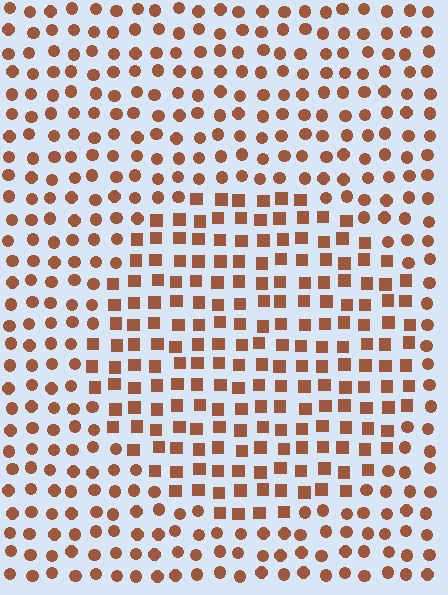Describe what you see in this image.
The image is filled with small brown elements arranged in a uniform grid. A circle-shaped region contains squares, while the surrounding area contains circles. The boundary is defined purely by the change in element shape.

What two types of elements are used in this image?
The image uses squares inside the circle region and circles outside it.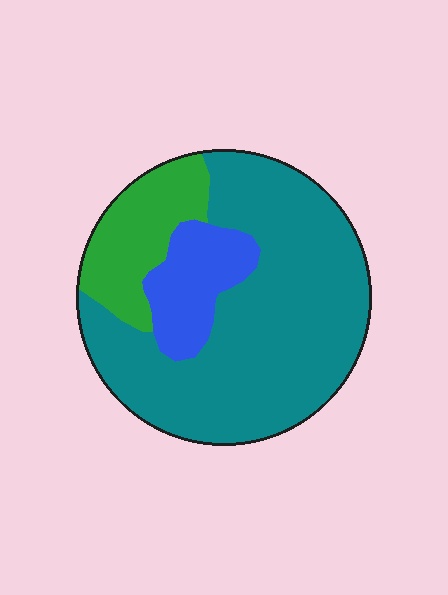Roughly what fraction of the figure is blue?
Blue takes up about one eighth (1/8) of the figure.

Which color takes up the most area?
Teal, at roughly 70%.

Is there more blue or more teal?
Teal.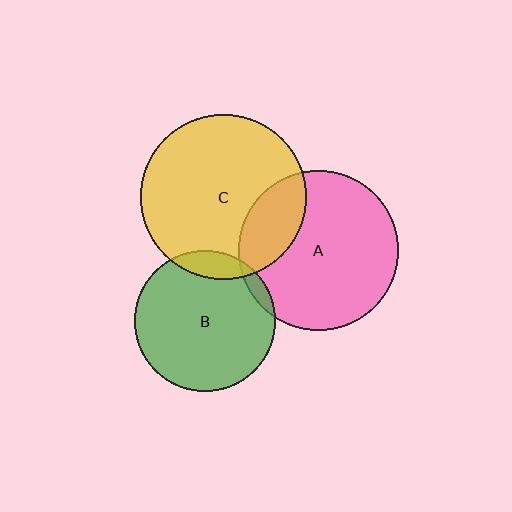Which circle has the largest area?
Circle C (yellow).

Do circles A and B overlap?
Yes.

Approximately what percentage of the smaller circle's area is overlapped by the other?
Approximately 5%.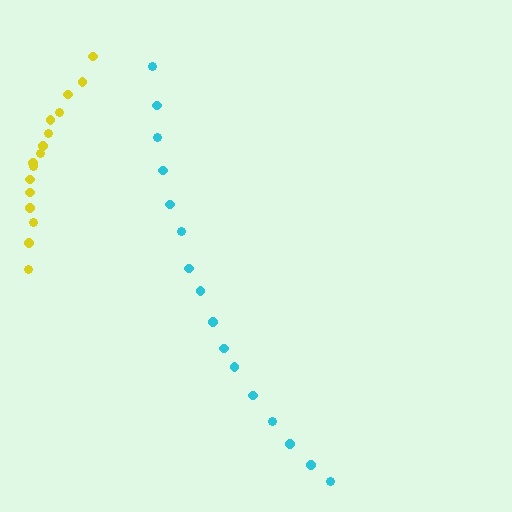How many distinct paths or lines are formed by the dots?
There are 2 distinct paths.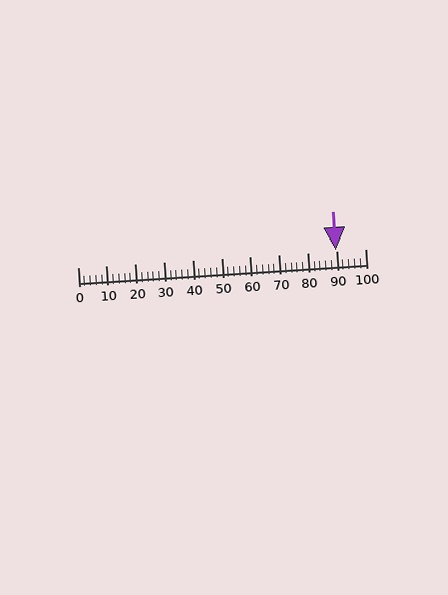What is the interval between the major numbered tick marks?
The major tick marks are spaced 10 units apart.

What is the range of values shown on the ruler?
The ruler shows values from 0 to 100.